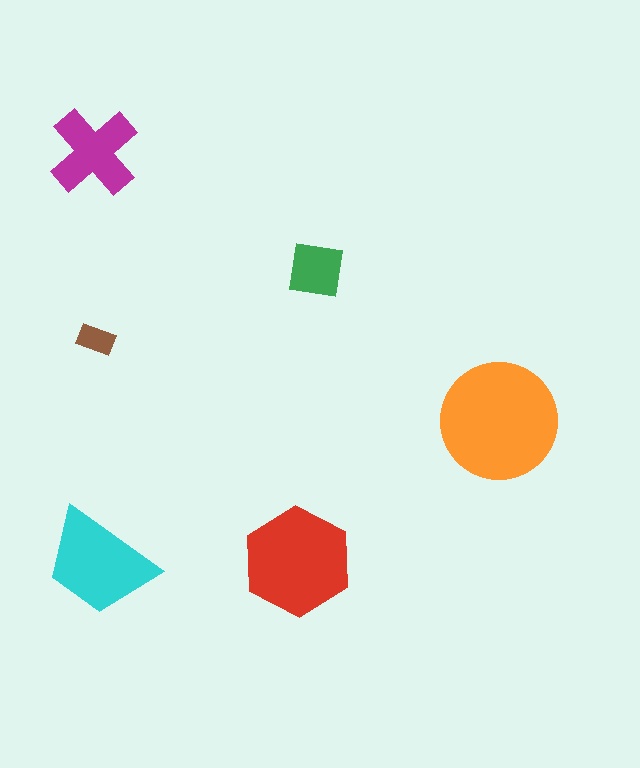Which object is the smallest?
The brown rectangle.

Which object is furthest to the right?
The orange circle is rightmost.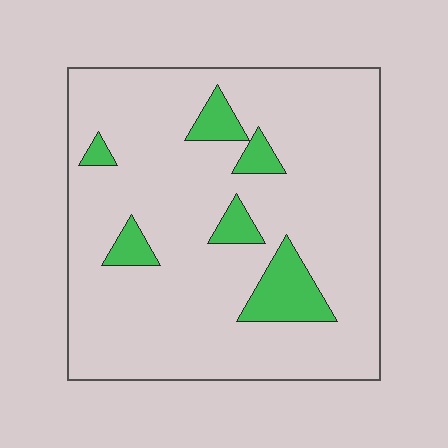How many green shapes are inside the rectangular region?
6.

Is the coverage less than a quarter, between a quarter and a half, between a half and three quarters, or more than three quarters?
Less than a quarter.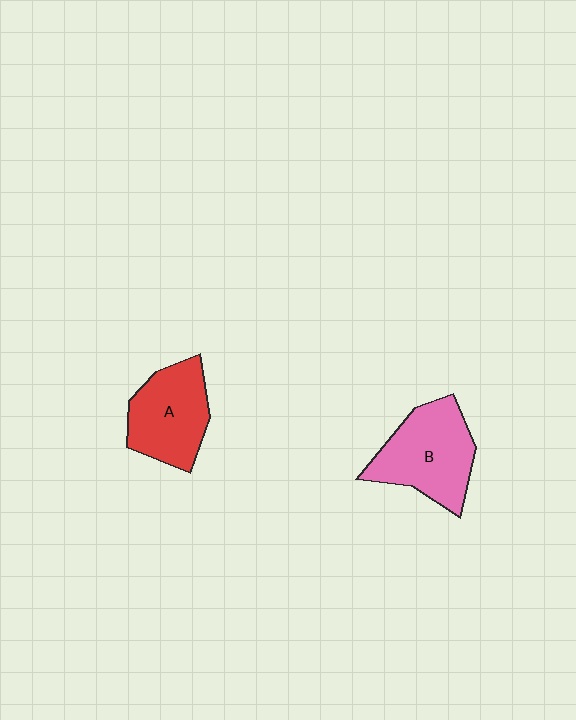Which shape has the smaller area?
Shape A (red).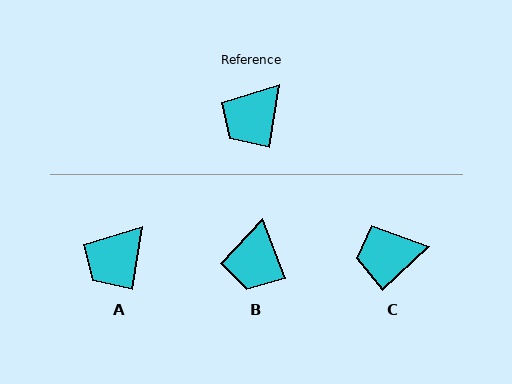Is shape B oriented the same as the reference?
No, it is off by about 30 degrees.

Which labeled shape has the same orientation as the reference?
A.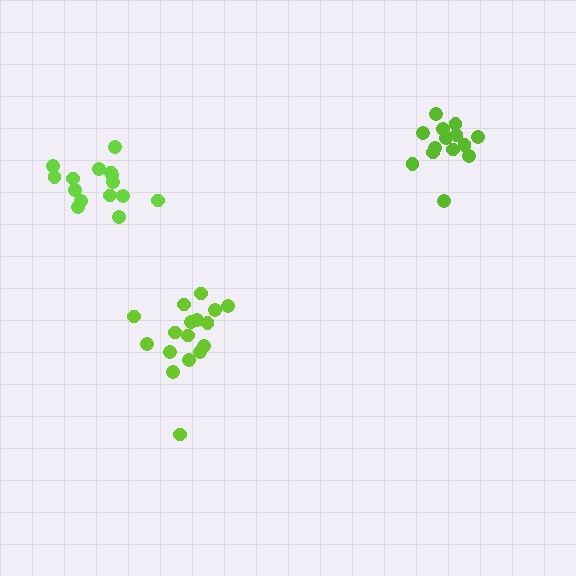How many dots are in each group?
Group 1: 14 dots, Group 2: 15 dots, Group 3: 17 dots (46 total).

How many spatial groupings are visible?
There are 3 spatial groupings.